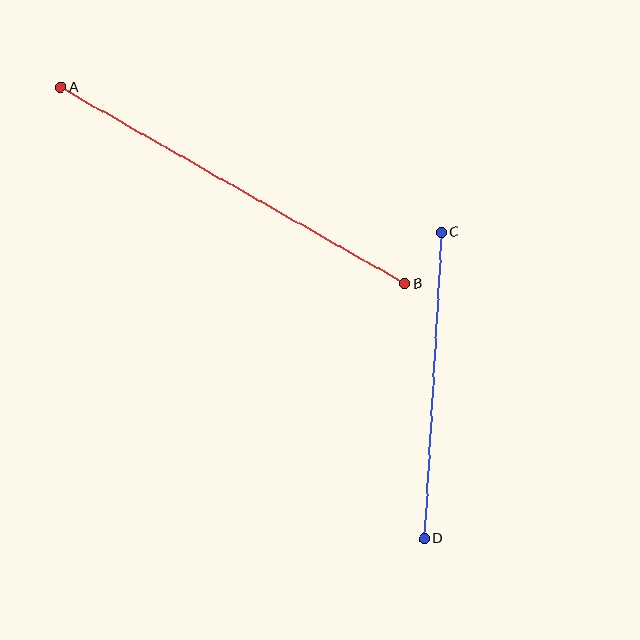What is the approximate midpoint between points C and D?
The midpoint is at approximately (432, 385) pixels.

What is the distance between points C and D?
The distance is approximately 307 pixels.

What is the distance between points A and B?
The distance is approximately 396 pixels.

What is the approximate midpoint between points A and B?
The midpoint is at approximately (233, 185) pixels.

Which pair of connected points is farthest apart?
Points A and B are farthest apart.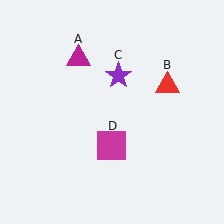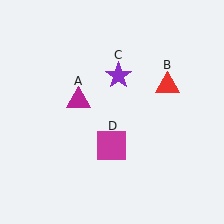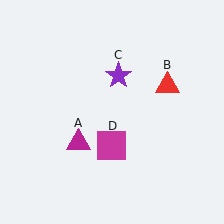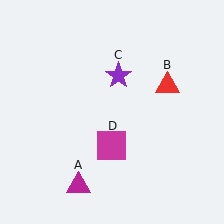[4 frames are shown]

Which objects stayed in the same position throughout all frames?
Red triangle (object B) and purple star (object C) and magenta square (object D) remained stationary.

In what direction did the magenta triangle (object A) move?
The magenta triangle (object A) moved down.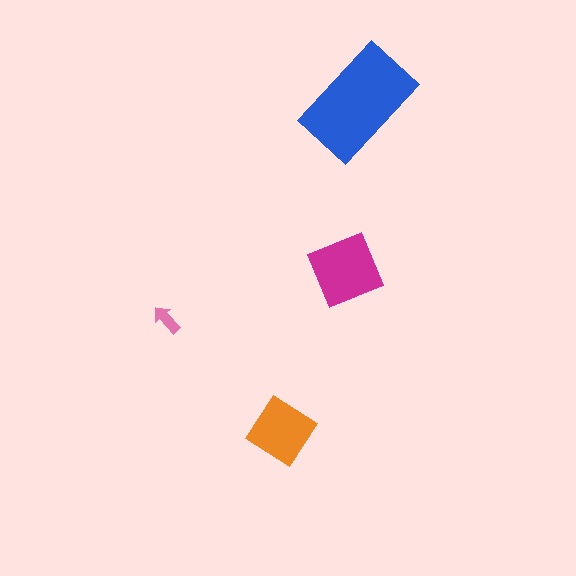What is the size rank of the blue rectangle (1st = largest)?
1st.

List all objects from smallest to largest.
The pink arrow, the orange diamond, the magenta diamond, the blue rectangle.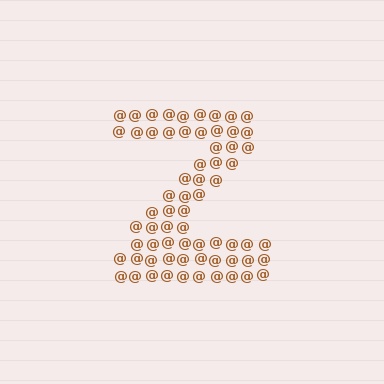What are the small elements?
The small elements are at signs.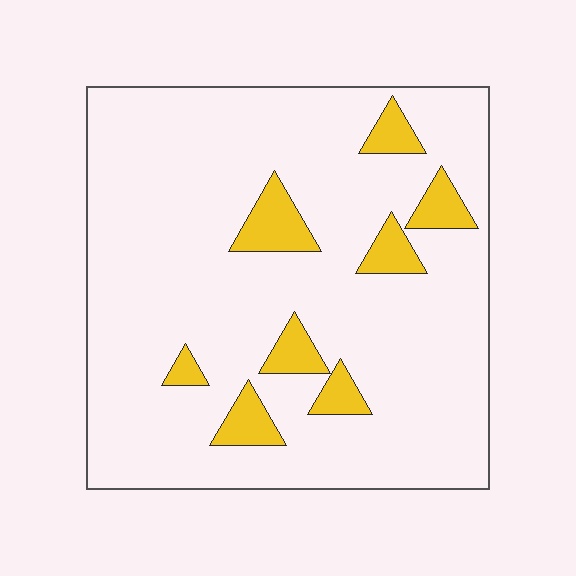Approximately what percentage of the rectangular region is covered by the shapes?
Approximately 10%.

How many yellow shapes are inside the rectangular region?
8.